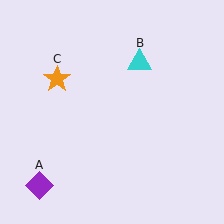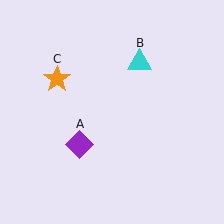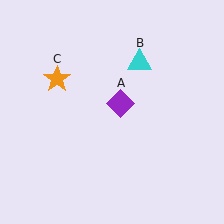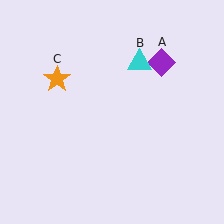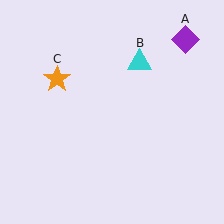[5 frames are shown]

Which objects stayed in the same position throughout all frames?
Cyan triangle (object B) and orange star (object C) remained stationary.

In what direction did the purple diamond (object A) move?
The purple diamond (object A) moved up and to the right.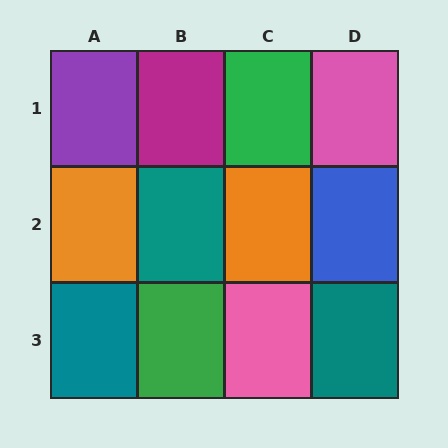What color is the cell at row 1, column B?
Magenta.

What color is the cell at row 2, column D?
Blue.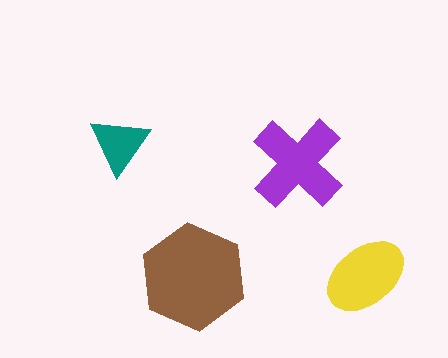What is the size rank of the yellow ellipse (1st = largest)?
3rd.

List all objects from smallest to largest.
The teal triangle, the yellow ellipse, the purple cross, the brown hexagon.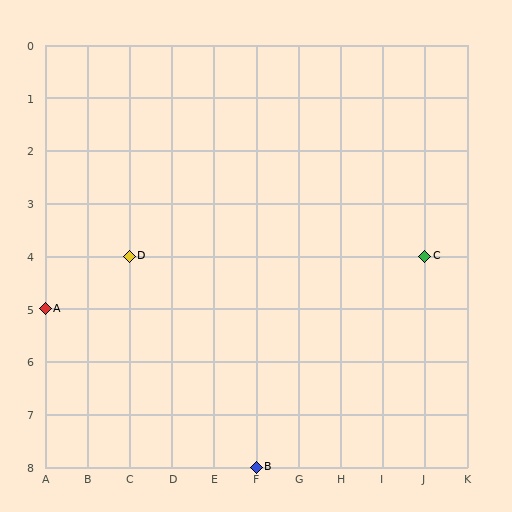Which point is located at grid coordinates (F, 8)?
Point B is at (F, 8).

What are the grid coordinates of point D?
Point D is at grid coordinates (C, 4).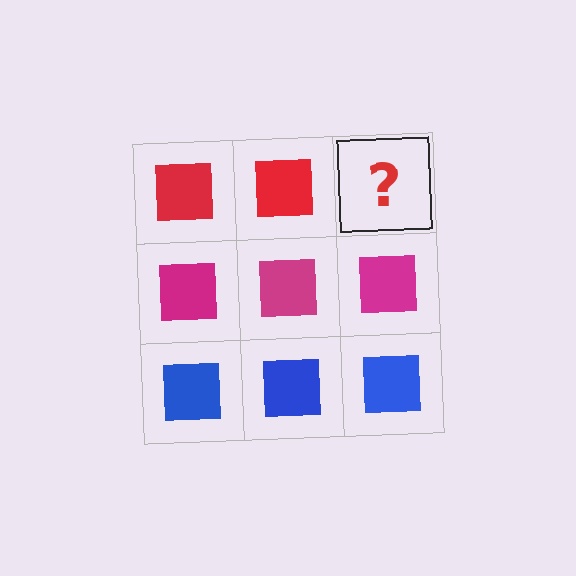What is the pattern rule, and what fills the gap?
The rule is that each row has a consistent color. The gap should be filled with a red square.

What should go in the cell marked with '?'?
The missing cell should contain a red square.